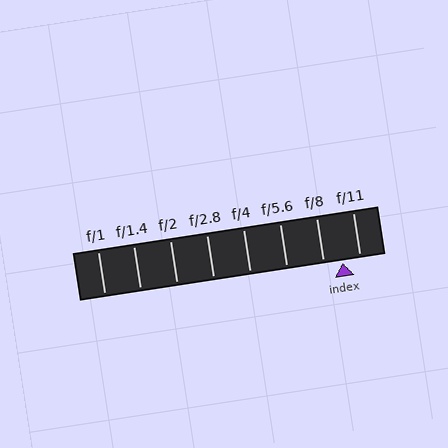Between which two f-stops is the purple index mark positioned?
The index mark is between f/8 and f/11.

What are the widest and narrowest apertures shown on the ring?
The widest aperture shown is f/1 and the narrowest is f/11.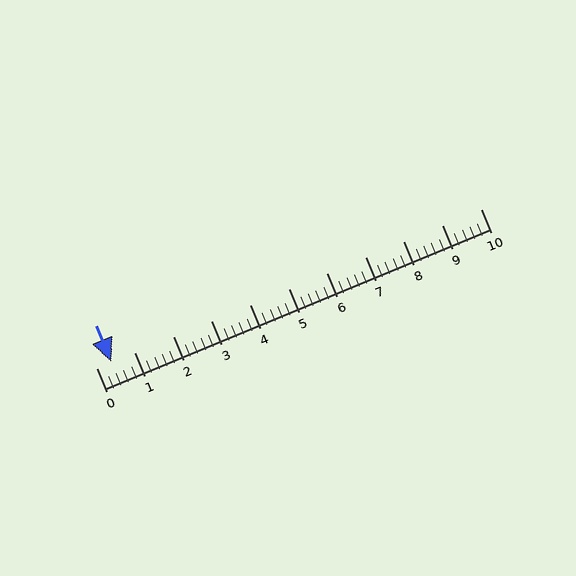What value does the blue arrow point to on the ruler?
The blue arrow points to approximately 0.4.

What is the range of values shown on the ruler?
The ruler shows values from 0 to 10.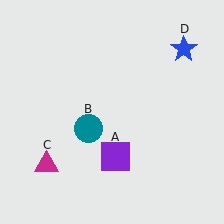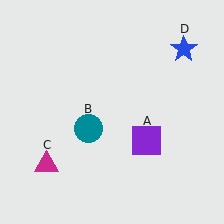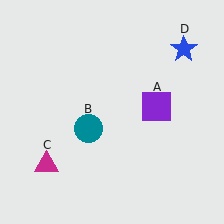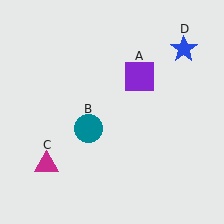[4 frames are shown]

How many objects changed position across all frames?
1 object changed position: purple square (object A).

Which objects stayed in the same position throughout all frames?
Teal circle (object B) and magenta triangle (object C) and blue star (object D) remained stationary.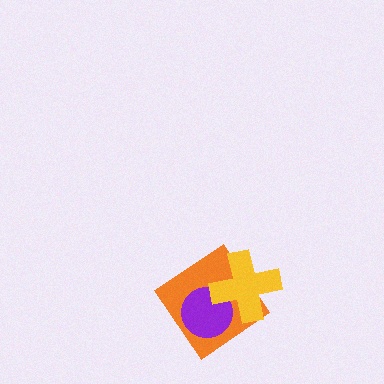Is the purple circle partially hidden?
Yes, it is partially covered by another shape.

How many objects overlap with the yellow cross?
2 objects overlap with the yellow cross.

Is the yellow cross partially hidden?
No, no other shape covers it.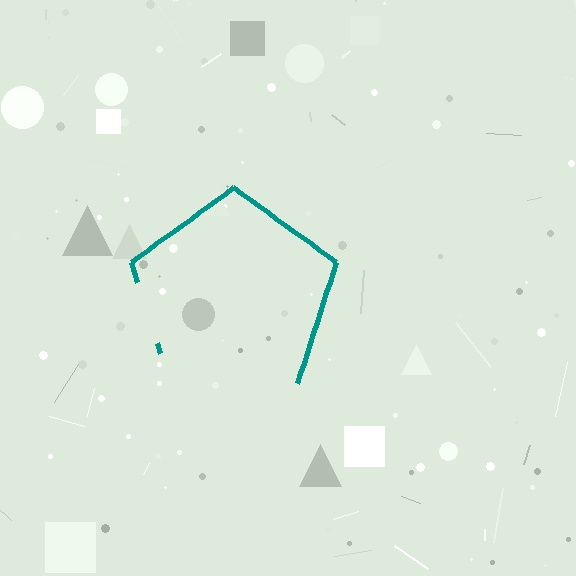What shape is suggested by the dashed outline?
The dashed outline suggests a pentagon.